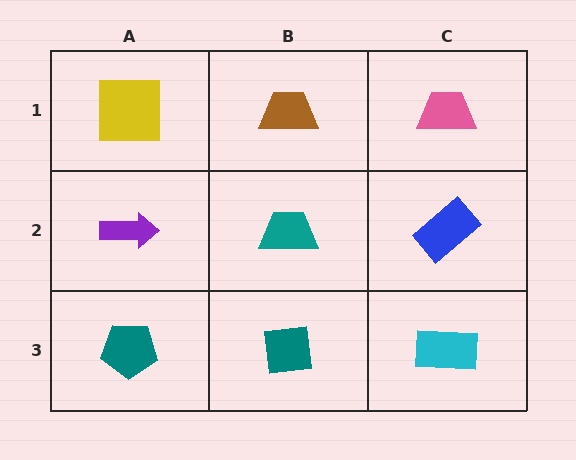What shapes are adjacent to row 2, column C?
A pink trapezoid (row 1, column C), a cyan rectangle (row 3, column C), a teal trapezoid (row 2, column B).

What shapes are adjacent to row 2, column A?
A yellow square (row 1, column A), a teal pentagon (row 3, column A), a teal trapezoid (row 2, column B).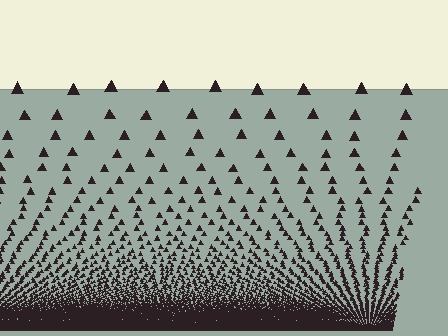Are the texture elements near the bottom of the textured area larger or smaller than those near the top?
Smaller. The gradient is inverted — elements near the bottom are smaller and denser.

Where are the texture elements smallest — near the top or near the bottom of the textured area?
Near the bottom.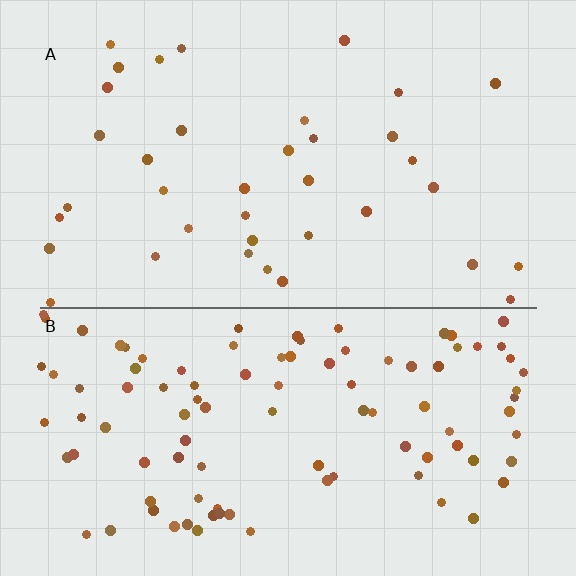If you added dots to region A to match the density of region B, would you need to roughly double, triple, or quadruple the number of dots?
Approximately triple.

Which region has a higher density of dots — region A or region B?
B (the bottom).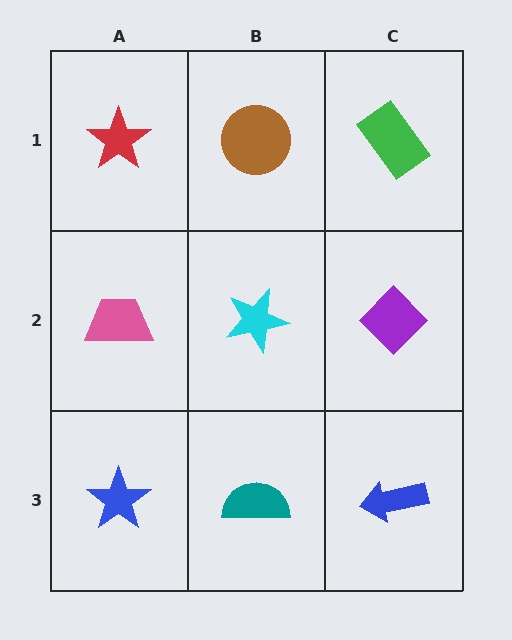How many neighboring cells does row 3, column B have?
3.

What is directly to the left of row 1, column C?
A brown circle.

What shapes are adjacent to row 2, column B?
A brown circle (row 1, column B), a teal semicircle (row 3, column B), a pink trapezoid (row 2, column A), a purple diamond (row 2, column C).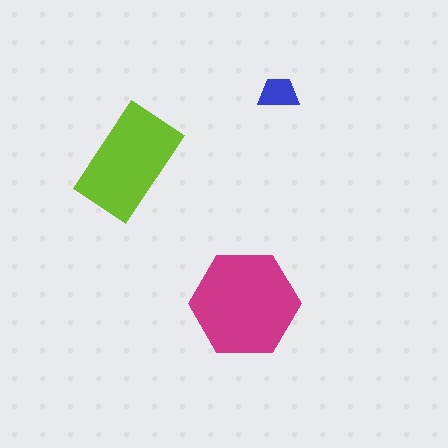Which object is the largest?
The magenta hexagon.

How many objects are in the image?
There are 3 objects in the image.